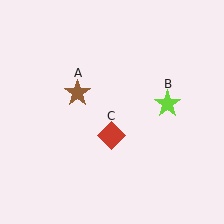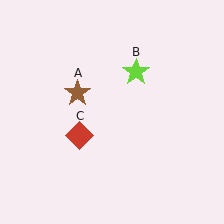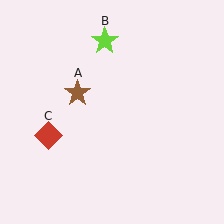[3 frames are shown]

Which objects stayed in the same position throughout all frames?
Brown star (object A) remained stationary.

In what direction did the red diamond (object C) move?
The red diamond (object C) moved left.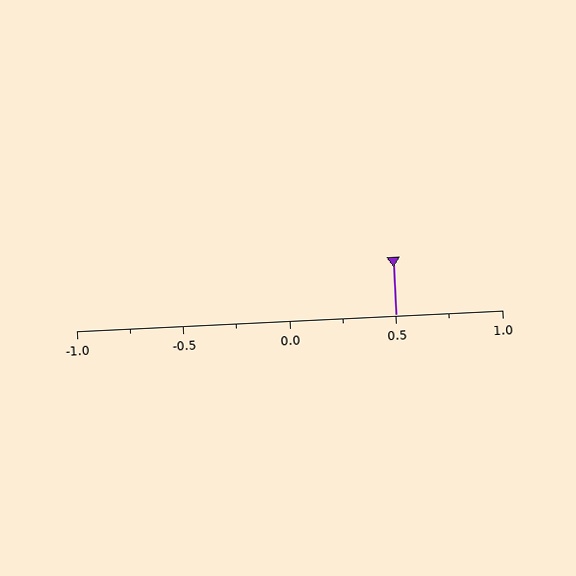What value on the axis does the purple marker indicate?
The marker indicates approximately 0.5.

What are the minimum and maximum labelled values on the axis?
The axis runs from -1.0 to 1.0.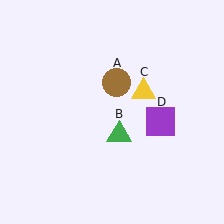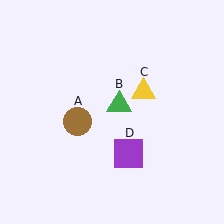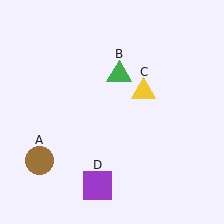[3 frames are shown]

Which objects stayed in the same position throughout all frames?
Yellow triangle (object C) remained stationary.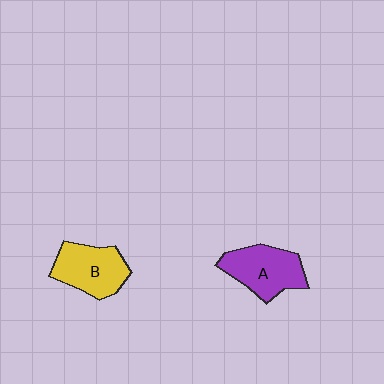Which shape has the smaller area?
Shape B (yellow).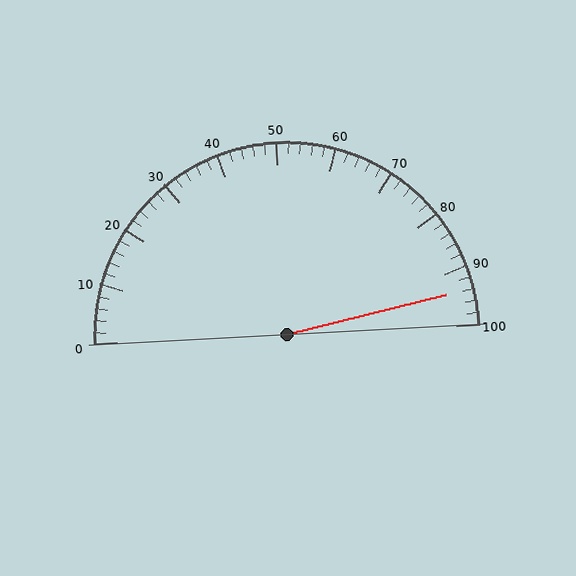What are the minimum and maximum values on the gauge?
The gauge ranges from 0 to 100.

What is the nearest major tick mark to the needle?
The nearest major tick mark is 90.